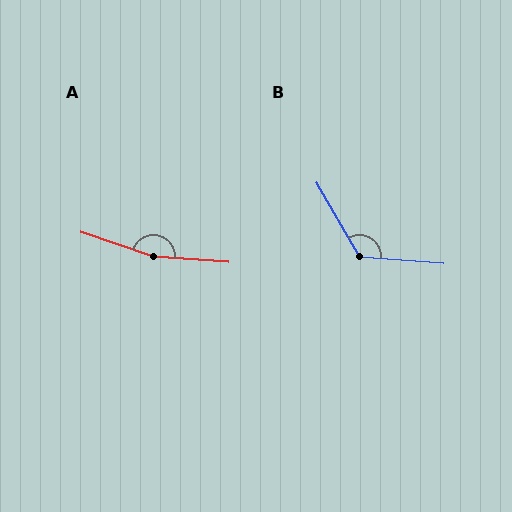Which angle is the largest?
A, at approximately 165 degrees.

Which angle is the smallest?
B, at approximately 124 degrees.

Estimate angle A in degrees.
Approximately 165 degrees.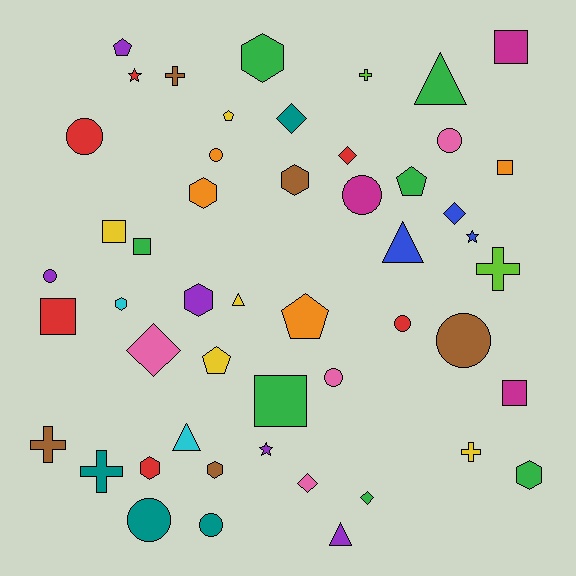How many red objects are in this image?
There are 6 red objects.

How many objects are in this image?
There are 50 objects.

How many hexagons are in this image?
There are 8 hexagons.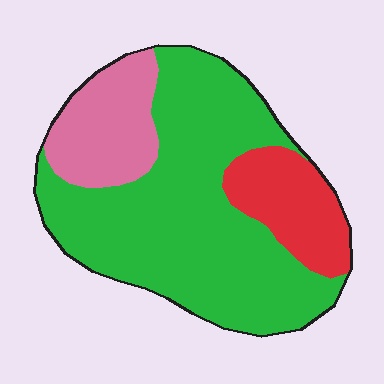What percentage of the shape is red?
Red covers around 15% of the shape.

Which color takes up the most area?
Green, at roughly 65%.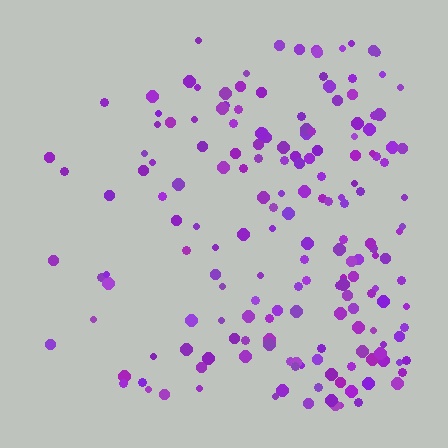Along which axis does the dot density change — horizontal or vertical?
Horizontal.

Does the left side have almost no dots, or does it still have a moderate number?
Still a moderate number, just noticeably fewer than the right.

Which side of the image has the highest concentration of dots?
The right.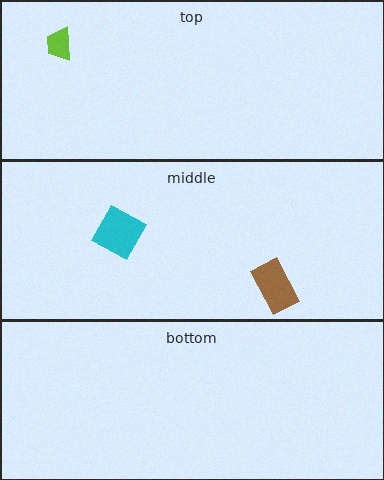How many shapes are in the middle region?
2.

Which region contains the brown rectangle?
The middle region.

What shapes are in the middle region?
The brown rectangle, the cyan square.